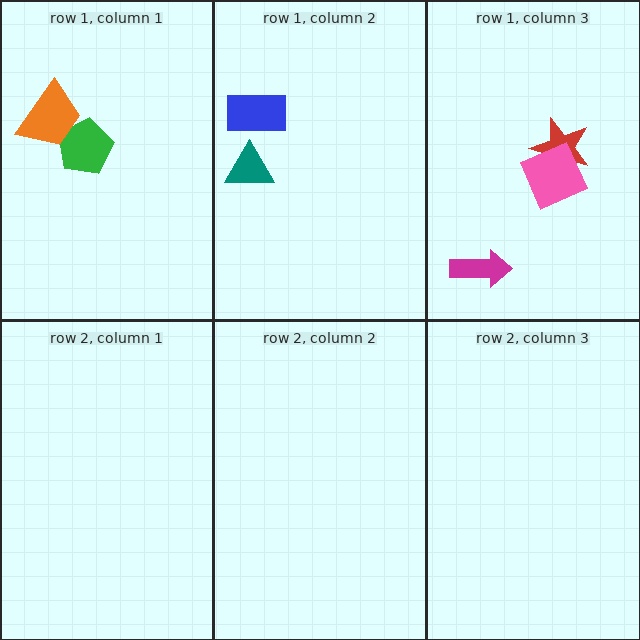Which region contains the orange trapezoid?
The row 1, column 1 region.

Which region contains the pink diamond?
The row 1, column 3 region.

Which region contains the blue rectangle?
The row 1, column 2 region.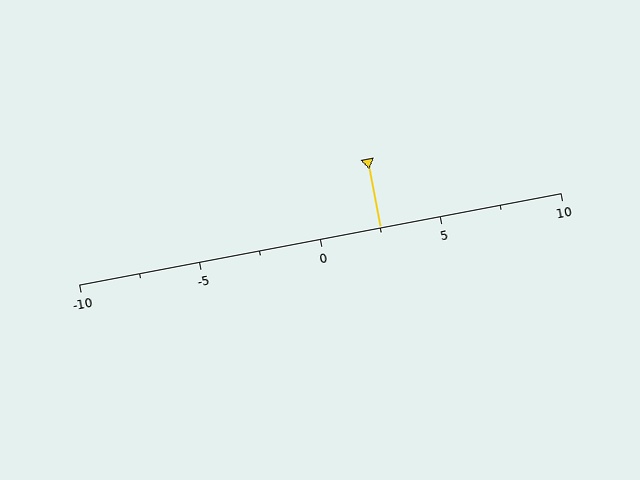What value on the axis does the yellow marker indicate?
The marker indicates approximately 2.5.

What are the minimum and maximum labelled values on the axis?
The axis runs from -10 to 10.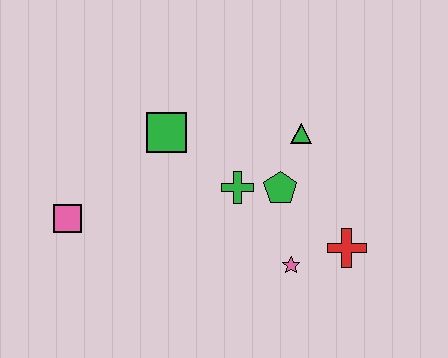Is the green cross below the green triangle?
Yes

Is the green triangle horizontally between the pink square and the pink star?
No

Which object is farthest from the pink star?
The pink square is farthest from the pink star.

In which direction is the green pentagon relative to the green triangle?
The green pentagon is below the green triangle.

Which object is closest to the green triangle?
The green pentagon is closest to the green triangle.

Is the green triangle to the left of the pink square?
No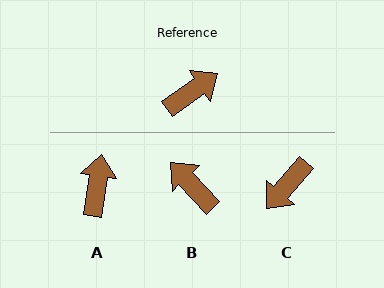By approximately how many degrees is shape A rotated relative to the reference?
Approximately 47 degrees counter-clockwise.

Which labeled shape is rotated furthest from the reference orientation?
C, about 166 degrees away.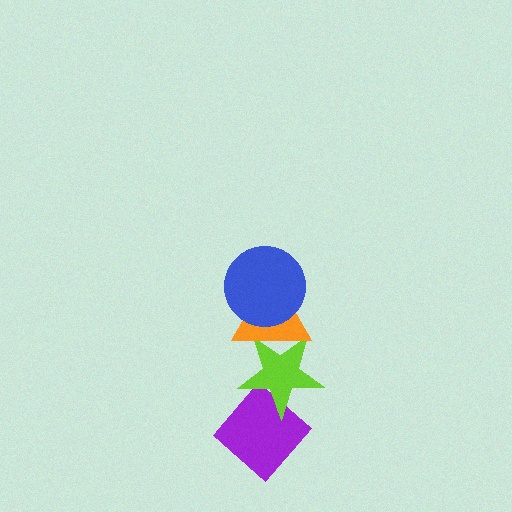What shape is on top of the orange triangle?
The blue circle is on top of the orange triangle.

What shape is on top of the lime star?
The orange triangle is on top of the lime star.